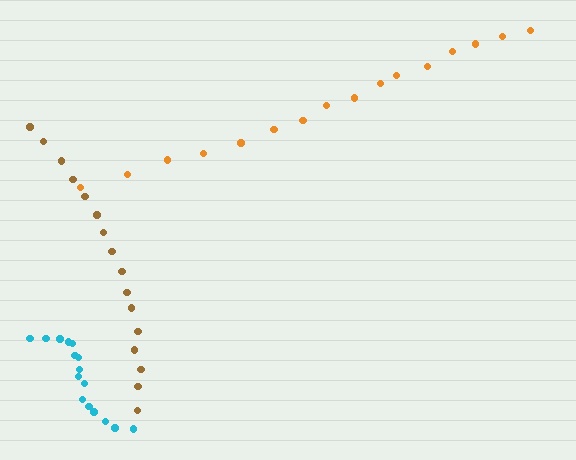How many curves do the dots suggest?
There are 3 distinct paths.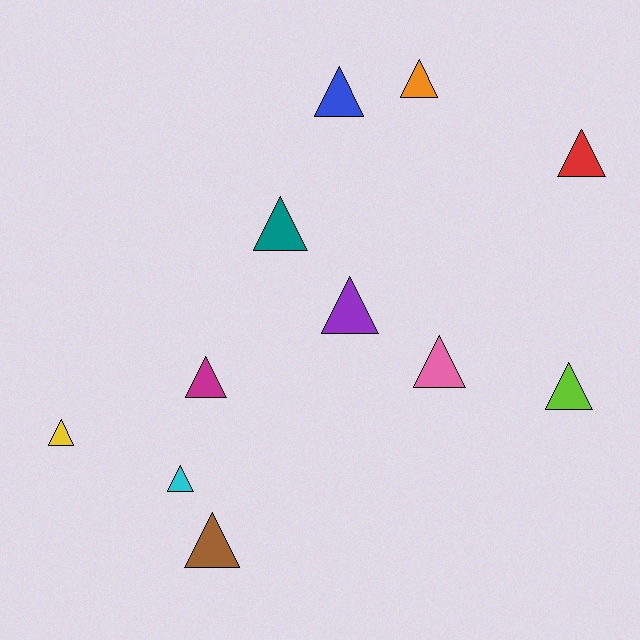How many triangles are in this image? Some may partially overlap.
There are 11 triangles.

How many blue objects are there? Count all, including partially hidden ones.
There is 1 blue object.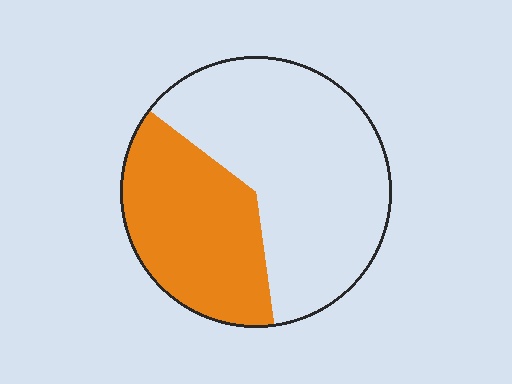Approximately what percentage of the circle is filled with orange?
Approximately 40%.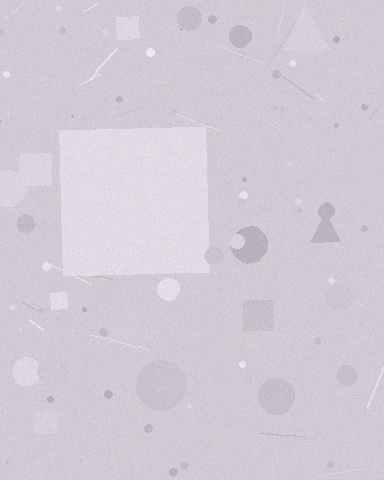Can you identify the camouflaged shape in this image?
The camouflaged shape is a square.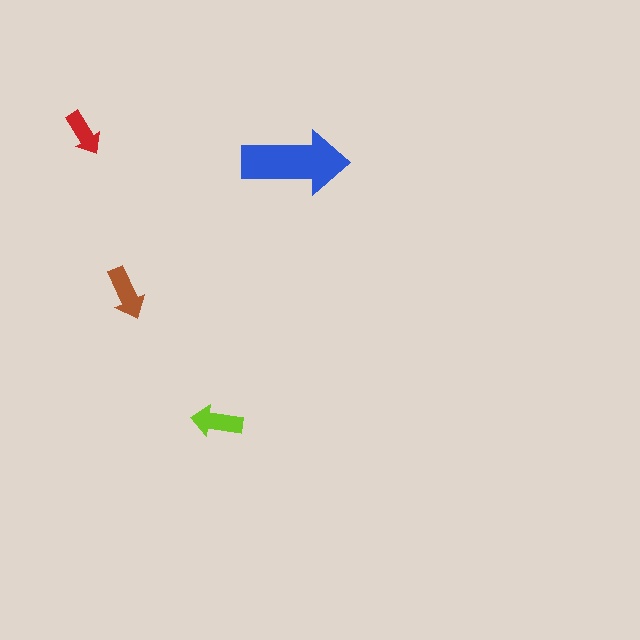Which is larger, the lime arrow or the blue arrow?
The blue one.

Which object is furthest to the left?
The red arrow is leftmost.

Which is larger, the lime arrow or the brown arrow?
The brown one.